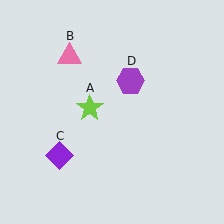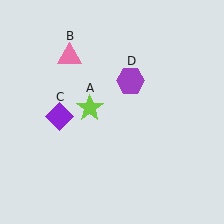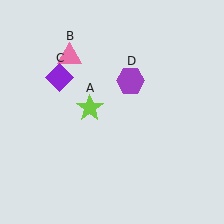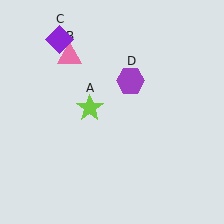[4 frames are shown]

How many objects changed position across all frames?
1 object changed position: purple diamond (object C).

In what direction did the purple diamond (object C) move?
The purple diamond (object C) moved up.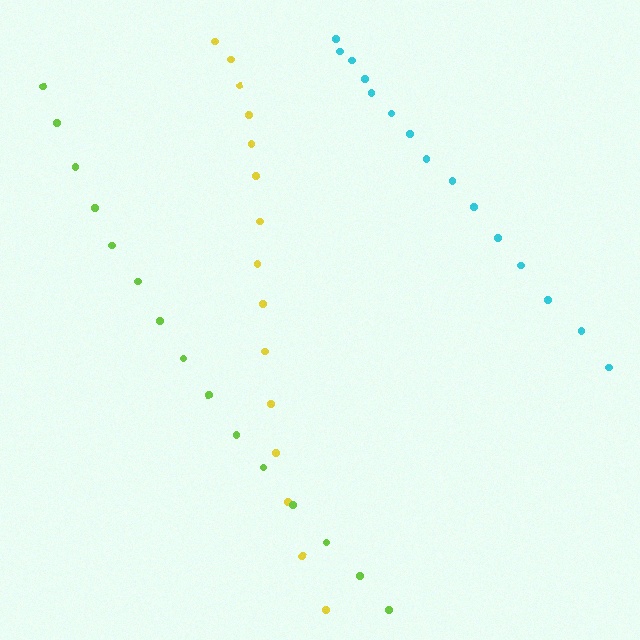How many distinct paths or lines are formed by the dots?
There are 3 distinct paths.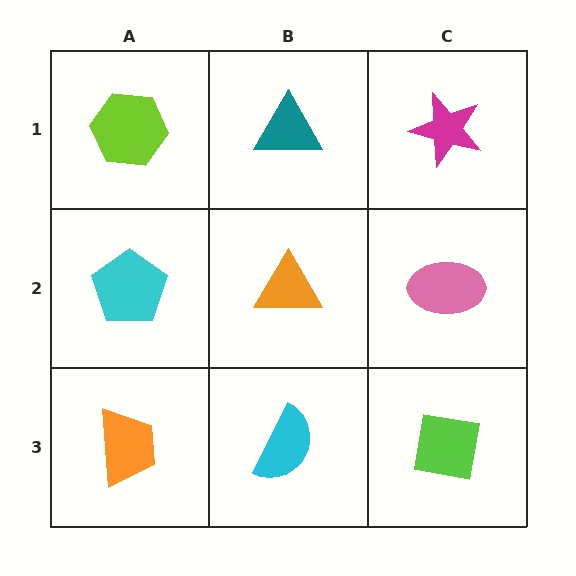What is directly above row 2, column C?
A magenta star.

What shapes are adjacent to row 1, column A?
A cyan pentagon (row 2, column A), a teal triangle (row 1, column B).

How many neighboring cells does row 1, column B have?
3.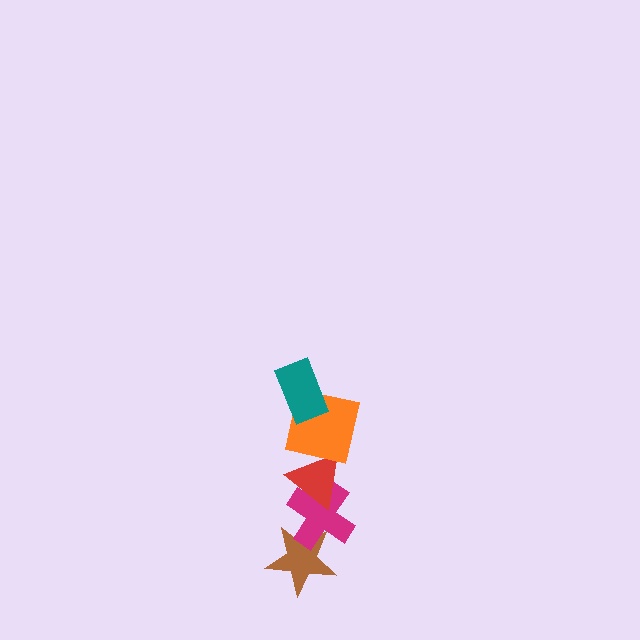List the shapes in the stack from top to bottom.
From top to bottom: the teal rectangle, the orange square, the red triangle, the magenta cross, the brown star.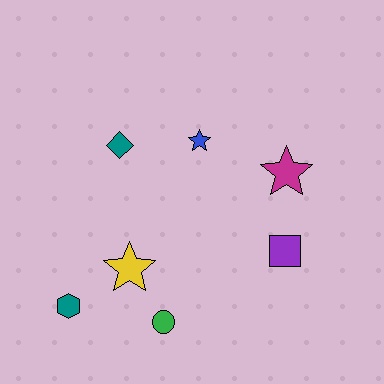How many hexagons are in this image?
There is 1 hexagon.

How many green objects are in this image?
There is 1 green object.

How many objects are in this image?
There are 7 objects.